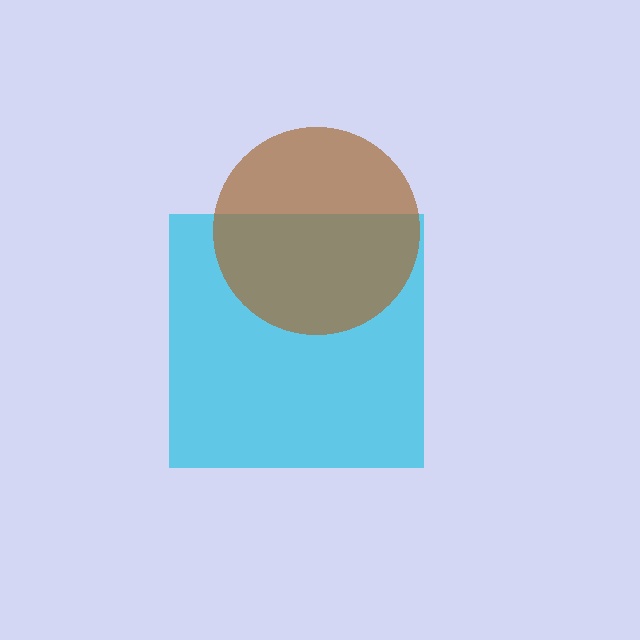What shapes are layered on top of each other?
The layered shapes are: a cyan square, a brown circle.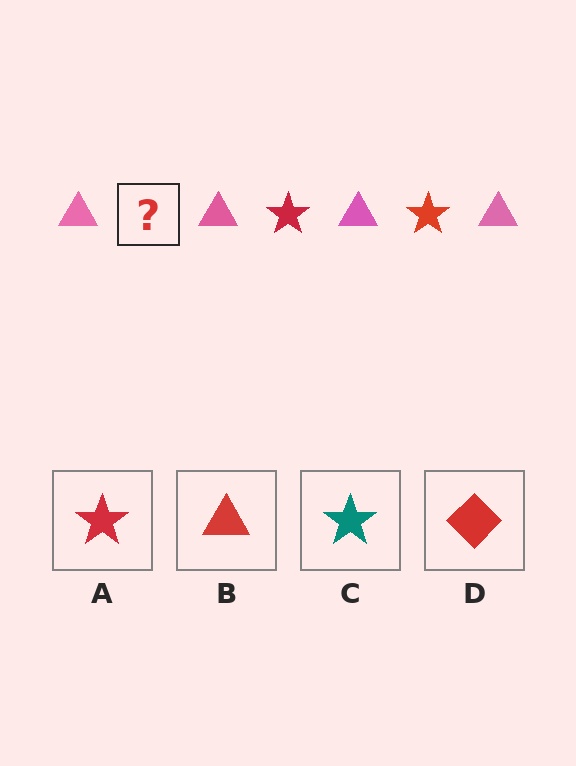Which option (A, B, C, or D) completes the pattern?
A.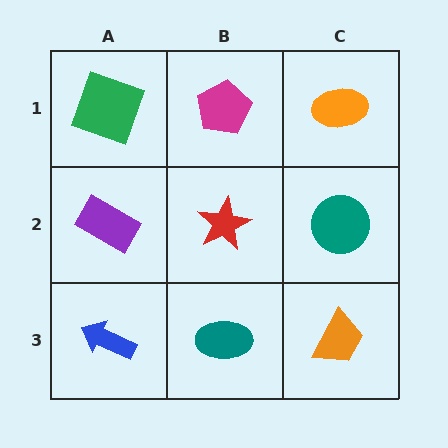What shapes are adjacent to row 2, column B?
A magenta pentagon (row 1, column B), a teal ellipse (row 3, column B), a purple rectangle (row 2, column A), a teal circle (row 2, column C).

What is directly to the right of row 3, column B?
An orange trapezoid.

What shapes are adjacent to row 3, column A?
A purple rectangle (row 2, column A), a teal ellipse (row 3, column B).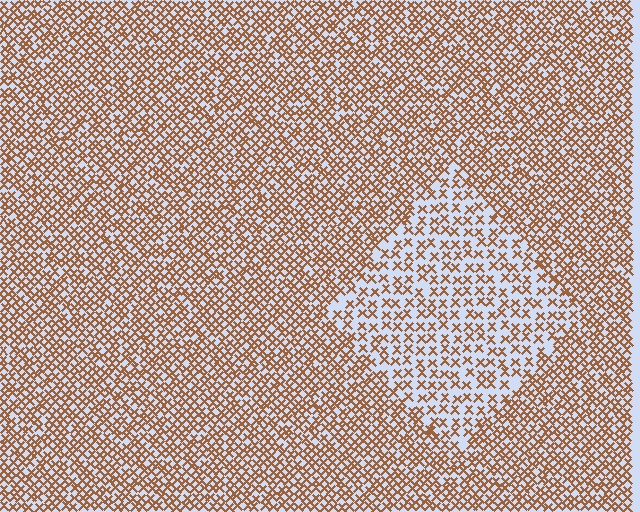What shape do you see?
I see a diamond.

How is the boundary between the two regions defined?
The boundary is defined by a change in element density (approximately 1.9x ratio). All elements are the same color, size, and shape.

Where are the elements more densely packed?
The elements are more densely packed outside the diamond boundary.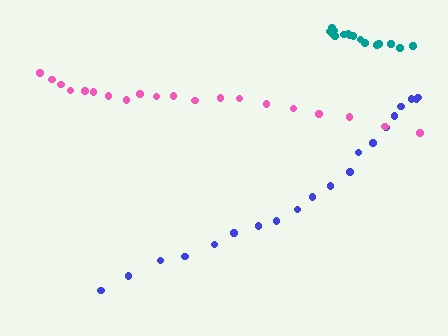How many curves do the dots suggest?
There are 3 distinct paths.